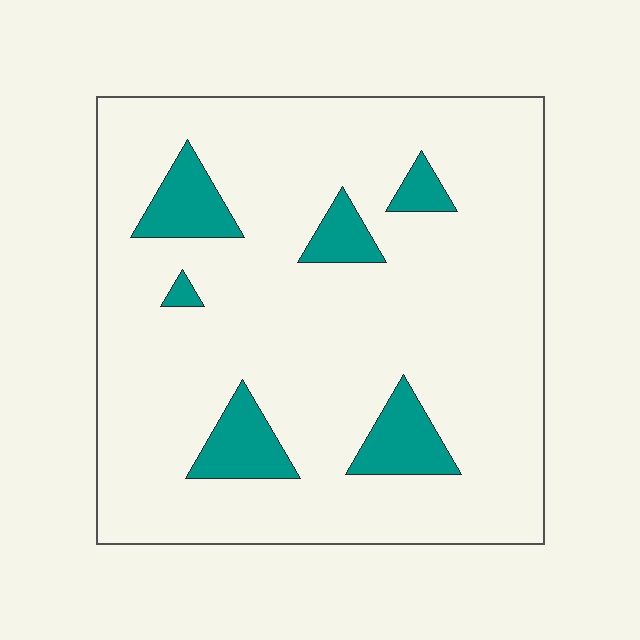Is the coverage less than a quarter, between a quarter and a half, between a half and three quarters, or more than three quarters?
Less than a quarter.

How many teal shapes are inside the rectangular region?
6.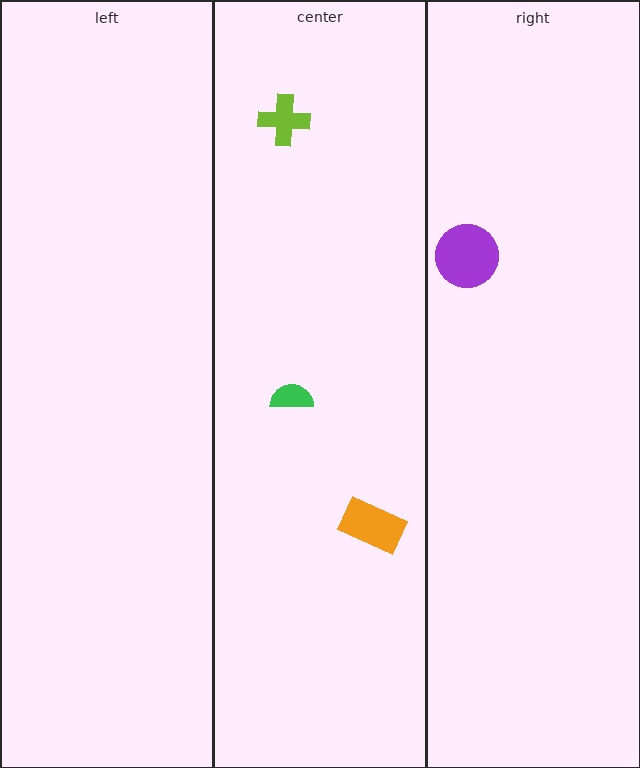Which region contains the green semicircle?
The center region.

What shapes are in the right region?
The purple circle.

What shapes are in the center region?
The lime cross, the orange rectangle, the green semicircle.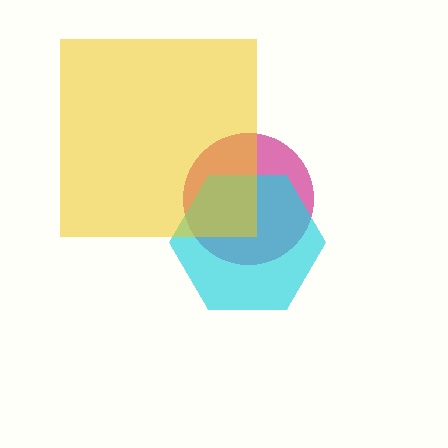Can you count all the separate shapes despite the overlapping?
Yes, there are 3 separate shapes.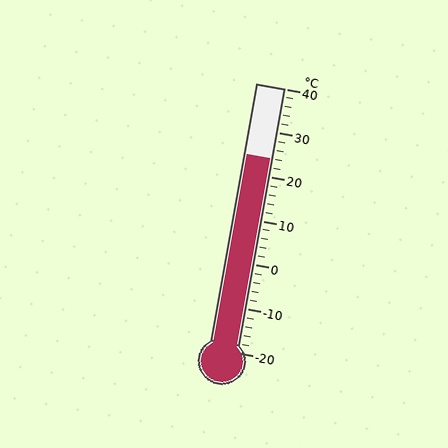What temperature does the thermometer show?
The thermometer shows approximately 24°C.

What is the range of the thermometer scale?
The thermometer scale ranges from -20°C to 40°C.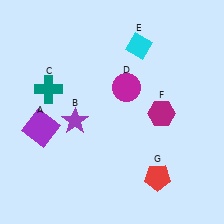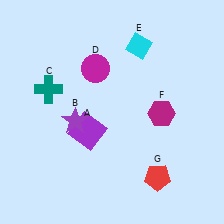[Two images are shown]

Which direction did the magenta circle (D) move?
The magenta circle (D) moved left.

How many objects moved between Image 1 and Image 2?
2 objects moved between the two images.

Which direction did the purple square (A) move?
The purple square (A) moved right.